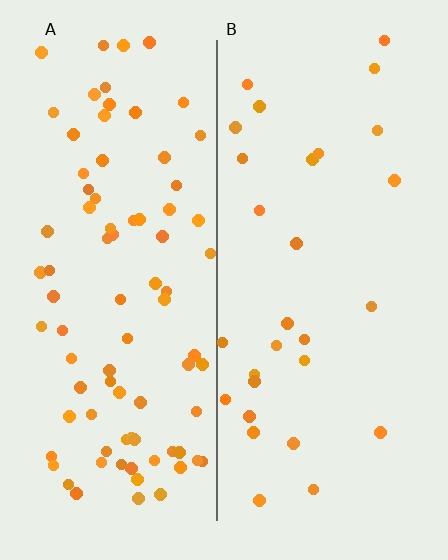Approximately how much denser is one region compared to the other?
Approximately 2.9× — region A over region B.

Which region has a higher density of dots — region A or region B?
A (the left).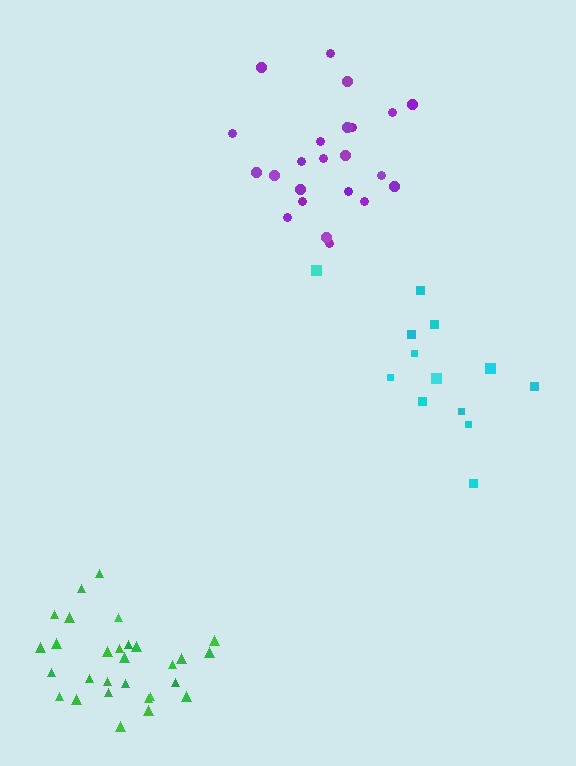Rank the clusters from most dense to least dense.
green, purple, cyan.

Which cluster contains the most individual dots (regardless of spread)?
Green (29).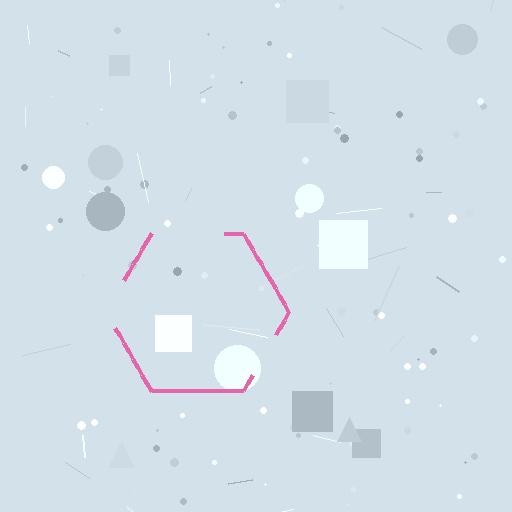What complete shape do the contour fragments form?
The contour fragments form a hexagon.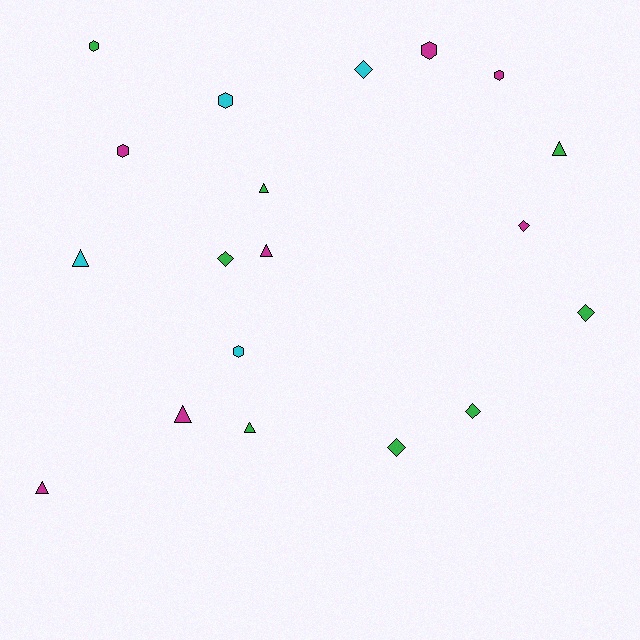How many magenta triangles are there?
There are 3 magenta triangles.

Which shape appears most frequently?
Triangle, with 7 objects.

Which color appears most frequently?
Green, with 8 objects.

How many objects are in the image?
There are 19 objects.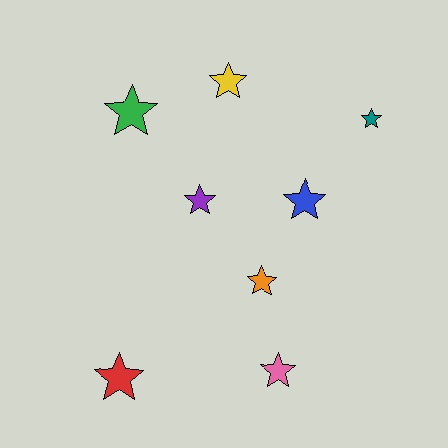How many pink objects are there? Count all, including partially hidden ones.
There is 1 pink object.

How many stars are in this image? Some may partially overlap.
There are 8 stars.